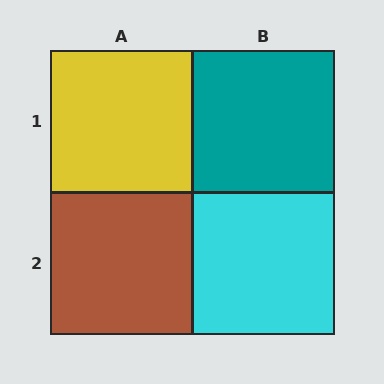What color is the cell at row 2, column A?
Brown.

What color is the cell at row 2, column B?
Cyan.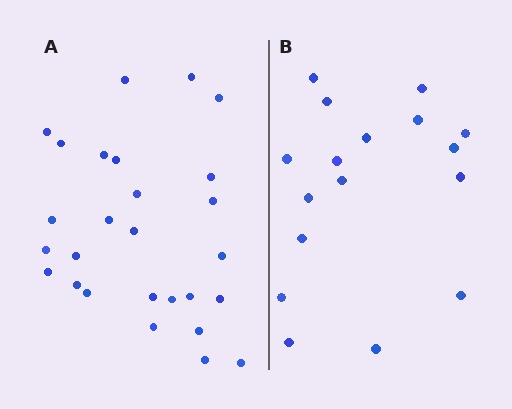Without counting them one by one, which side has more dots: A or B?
Region A (the left region) has more dots.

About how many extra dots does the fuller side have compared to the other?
Region A has roughly 10 or so more dots than region B.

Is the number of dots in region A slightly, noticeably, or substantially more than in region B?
Region A has substantially more. The ratio is roughly 1.6 to 1.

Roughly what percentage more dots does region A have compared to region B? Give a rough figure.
About 60% more.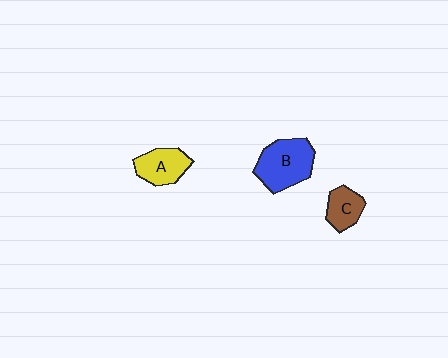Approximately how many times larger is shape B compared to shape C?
Approximately 1.9 times.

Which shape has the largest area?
Shape B (blue).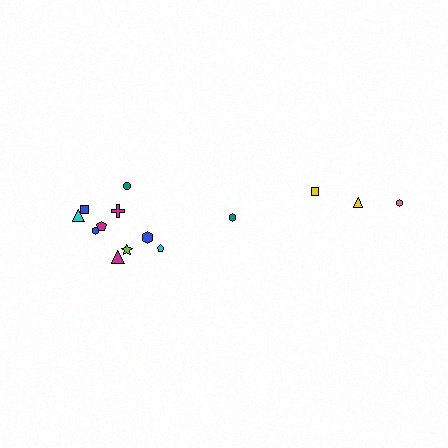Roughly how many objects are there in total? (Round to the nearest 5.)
Roughly 15 objects in total.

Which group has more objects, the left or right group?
The left group.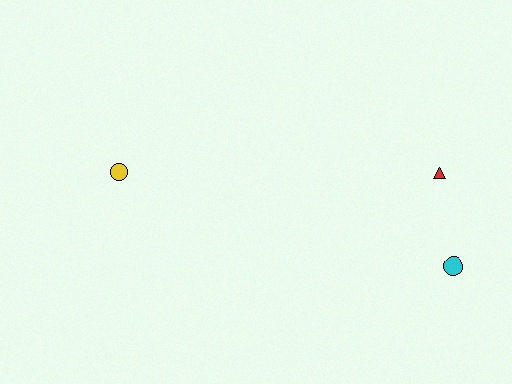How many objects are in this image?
There are 3 objects.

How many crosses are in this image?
There are no crosses.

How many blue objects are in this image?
There are no blue objects.